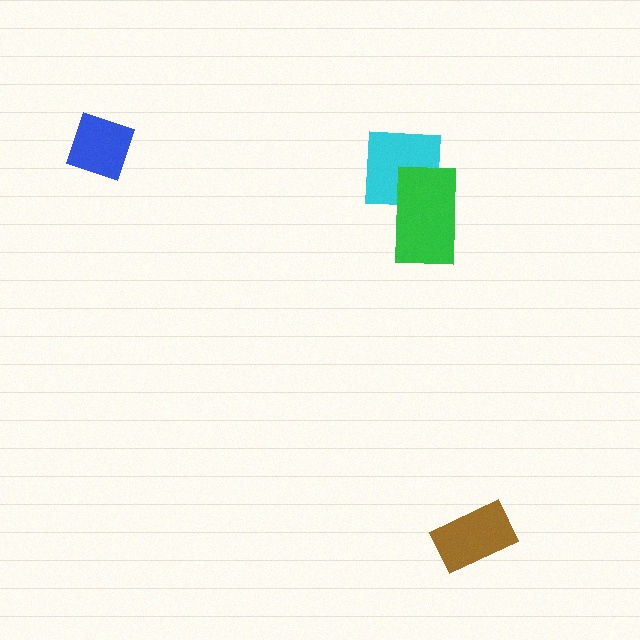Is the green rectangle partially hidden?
No, no other shape covers it.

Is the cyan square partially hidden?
Yes, it is partially covered by another shape.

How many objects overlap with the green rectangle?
1 object overlaps with the green rectangle.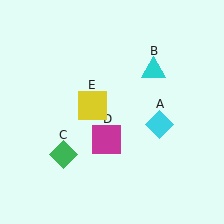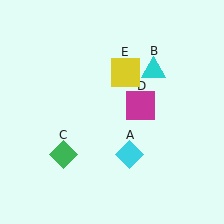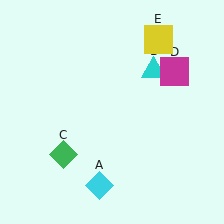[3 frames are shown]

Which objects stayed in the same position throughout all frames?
Cyan triangle (object B) and green diamond (object C) remained stationary.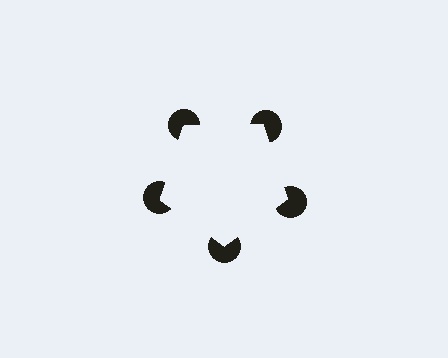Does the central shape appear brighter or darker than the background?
It typically appears slightly brighter than the background, even though no actual brightness change is drawn.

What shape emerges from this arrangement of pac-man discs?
An illusory pentagon — its edges are inferred from the aligned wedge cuts in the pac-man discs, not physically drawn.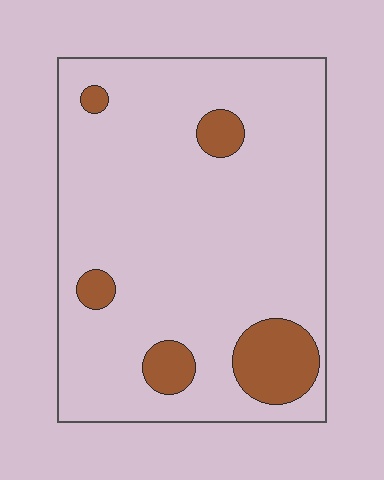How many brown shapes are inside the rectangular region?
5.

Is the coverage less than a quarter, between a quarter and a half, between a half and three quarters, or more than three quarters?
Less than a quarter.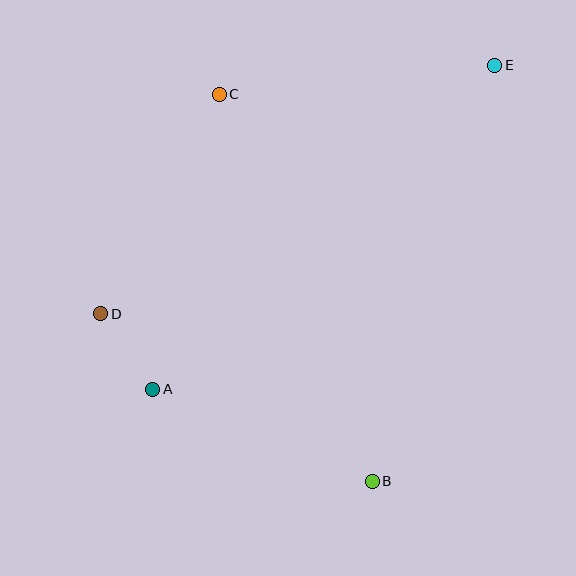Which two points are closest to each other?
Points A and D are closest to each other.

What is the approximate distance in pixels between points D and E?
The distance between D and E is approximately 466 pixels.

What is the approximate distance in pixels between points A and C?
The distance between A and C is approximately 302 pixels.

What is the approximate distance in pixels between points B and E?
The distance between B and E is approximately 434 pixels.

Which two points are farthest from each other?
Points A and E are farthest from each other.